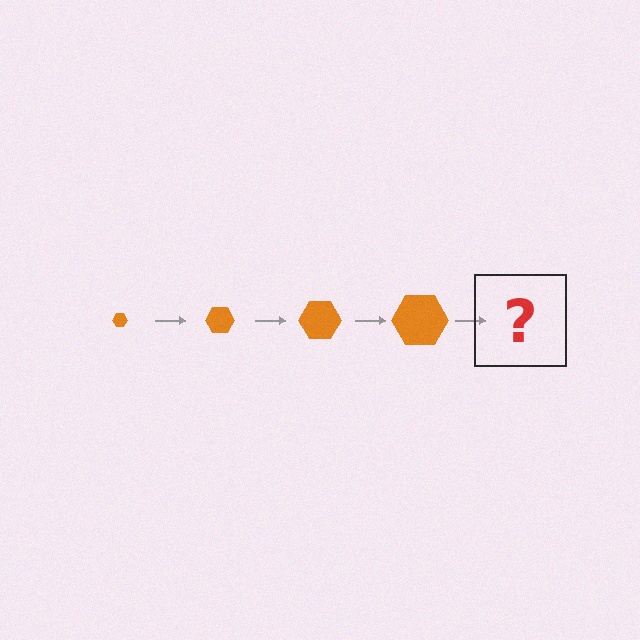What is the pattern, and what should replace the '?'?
The pattern is that the hexagon gets progressively larger each step. The '?' should be an orange hexagon, larger than the previous one.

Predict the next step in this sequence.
The next step is an orange hexagon, larger than the previous one.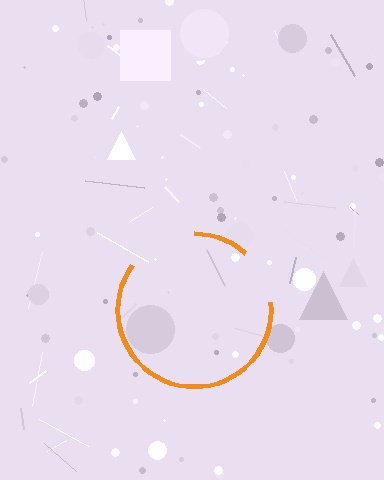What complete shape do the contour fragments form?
The contour fragments form a circle.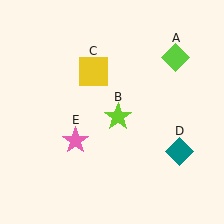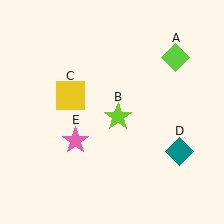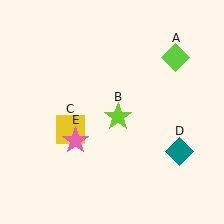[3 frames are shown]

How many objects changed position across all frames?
1 object changed position: yellow square (object C).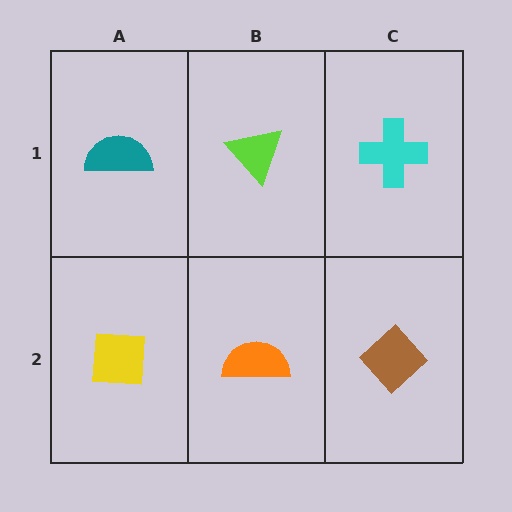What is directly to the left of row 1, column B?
A teal semicircle.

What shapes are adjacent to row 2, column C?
A cyan cross (row 1, column C), an orange semicircle (row 2, column B).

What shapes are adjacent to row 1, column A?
A yellow square (row 2, column A), a lime triangle (row 1, column B).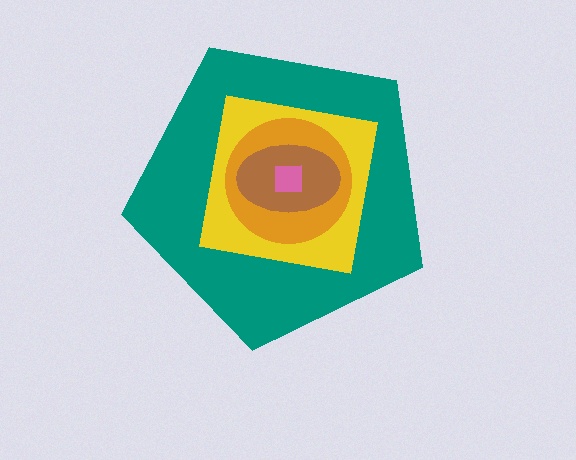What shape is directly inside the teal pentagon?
The yellow square.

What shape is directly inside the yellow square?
The orange circle.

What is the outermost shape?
The teal pentagon.